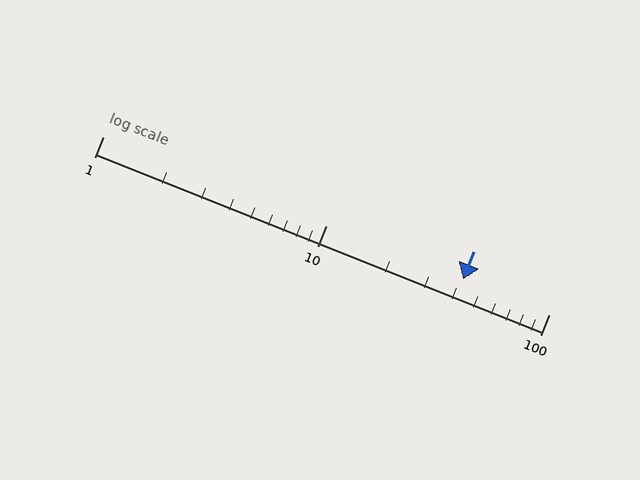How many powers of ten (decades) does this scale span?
The scale spans 2 decades, from 1 to 100.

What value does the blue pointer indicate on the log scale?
The pointer indicates approximately 41.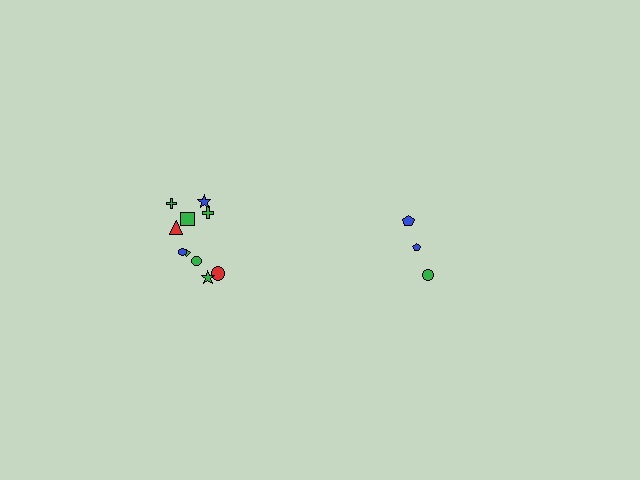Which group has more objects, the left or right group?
The left group.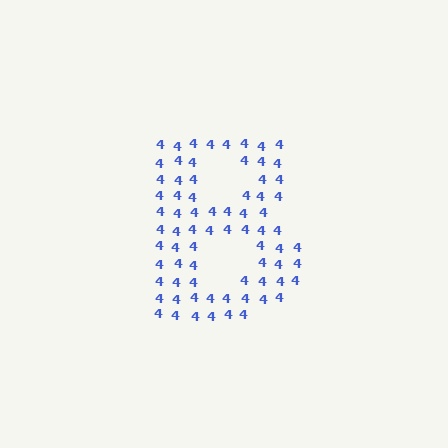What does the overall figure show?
The overall figure shows the letter B.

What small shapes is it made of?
It is made of small digit 4's.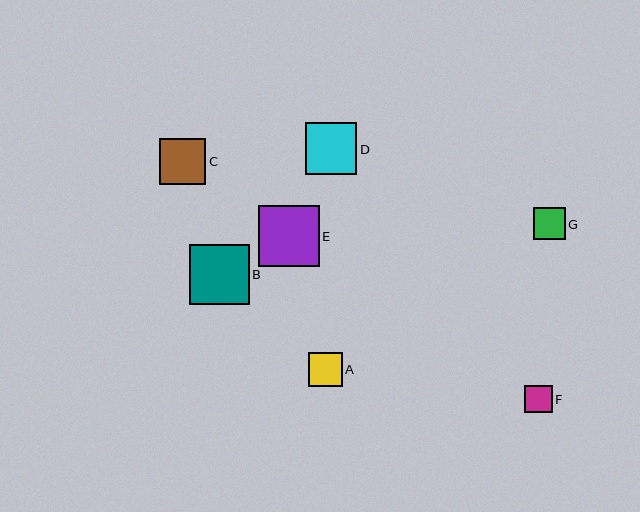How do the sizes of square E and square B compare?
Square E and square B are approximately the same size.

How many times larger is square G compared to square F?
Square G is approximately 1.2 times the size of square F.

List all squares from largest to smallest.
From largest to smallest: E, B, D, C, A, G, F.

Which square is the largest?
Square E is the largest with a size of approximately 61 pixels.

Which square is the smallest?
Square F is the smallest with a size of approximately 28 pixels.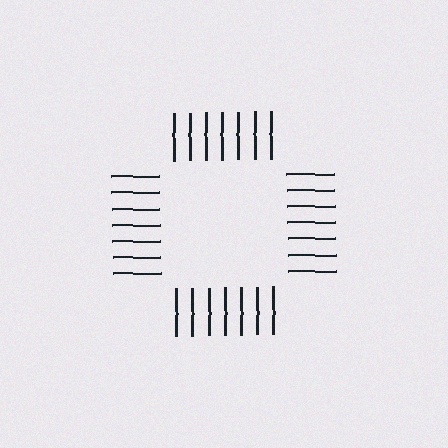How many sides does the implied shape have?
4 sides — the line-ends trace a square.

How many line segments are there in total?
28 — 7 along each of the 4 edges.